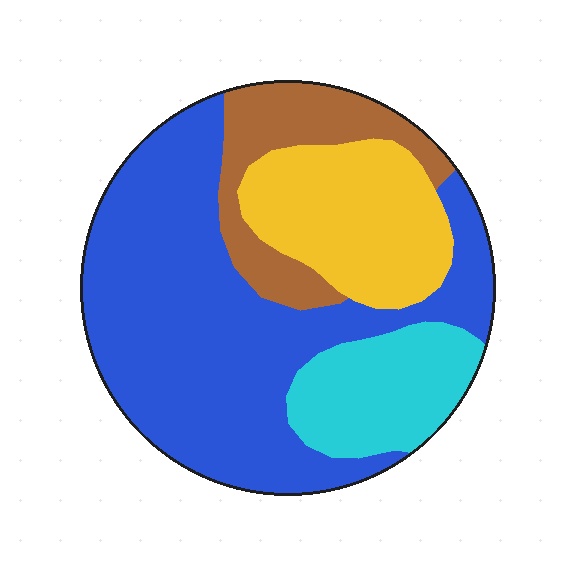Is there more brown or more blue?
Blue.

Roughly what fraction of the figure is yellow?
Yellow covers 20% of the figure.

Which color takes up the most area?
Blue, at roughly 50%.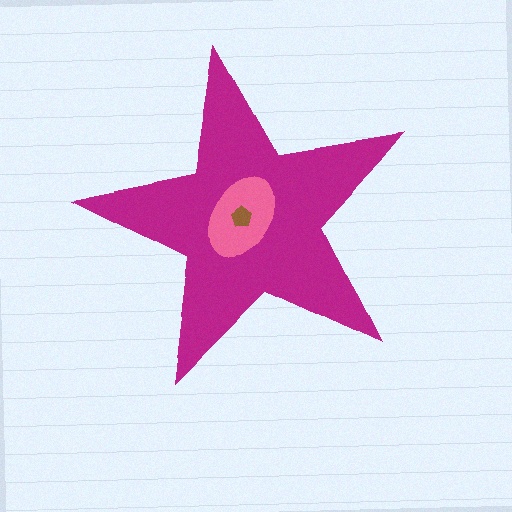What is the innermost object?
The brown pentagon.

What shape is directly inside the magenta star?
The pink ellipse.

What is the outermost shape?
The magenta star.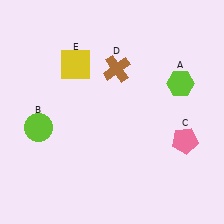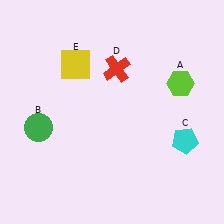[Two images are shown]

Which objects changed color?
B changed from lime to green. C changed from pink to cyan. D changed from brown to red.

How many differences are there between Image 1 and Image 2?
There are 3 differences between the two images.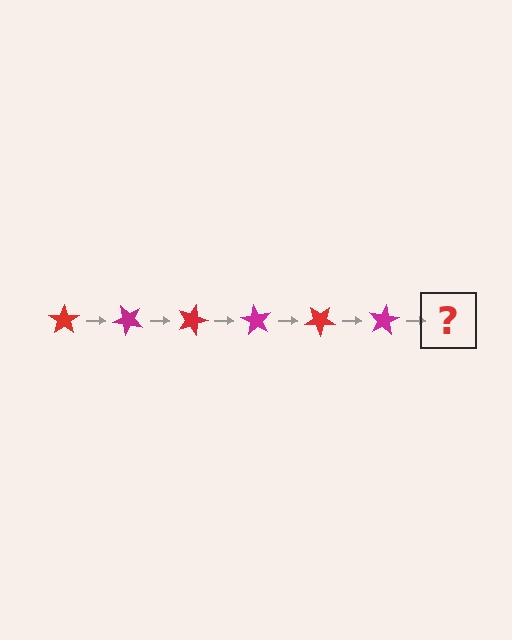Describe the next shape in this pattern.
It should be a red star, rotated 270 degrees from the start.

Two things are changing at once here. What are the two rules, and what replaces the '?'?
The two rules are that it rotates 45 degrees each step and the color cycles through red and magenta. The '?' should be a red star, rotated 270 degrees from the start.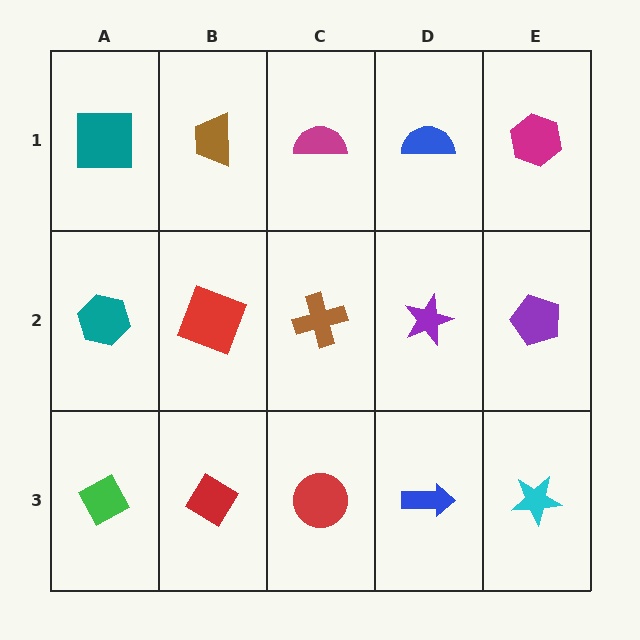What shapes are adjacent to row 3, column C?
A brown cross (row 2, column C), a red diamond (row 3, column B), a blue arrow (row 3, column D).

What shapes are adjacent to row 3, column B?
A red square (row 2, column B), a green diamond (row 3, column A), a red circle (row 3, column C).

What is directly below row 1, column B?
A red square.